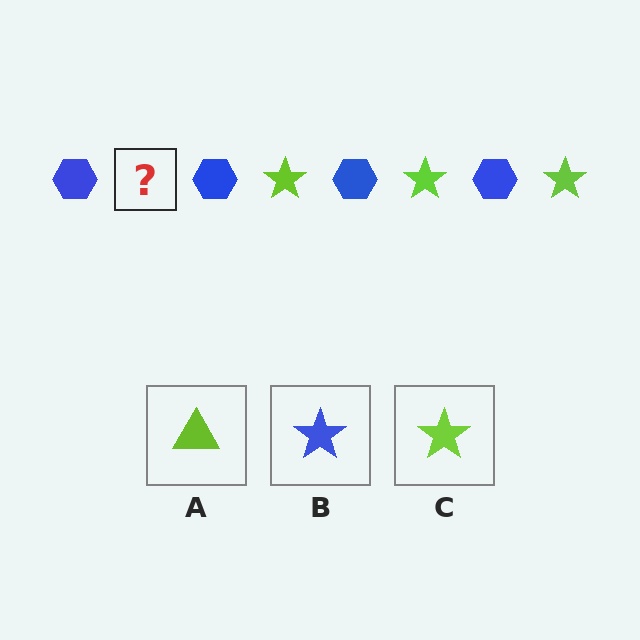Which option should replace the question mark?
Option C.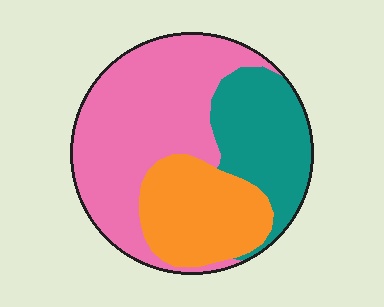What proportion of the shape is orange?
Orange takes up less than a quarter of the shape.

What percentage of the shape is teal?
Teal covers about 25% of the shape.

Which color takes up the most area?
Pink, at roughly 50%.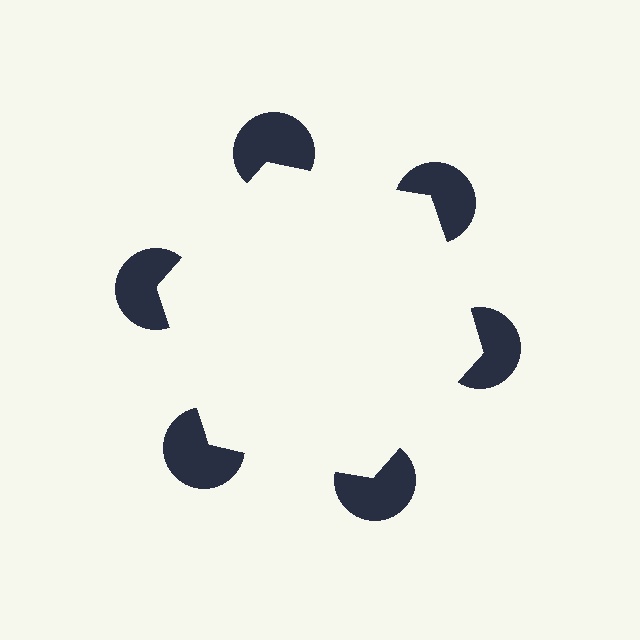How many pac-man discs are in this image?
There are 6 — one at each vertex of the illusory hexagon.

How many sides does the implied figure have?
6 sides.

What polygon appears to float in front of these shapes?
An illusory hexagon — its edges are inferred from the aligned wedge cuts in the pac-man discs, not physically drawn.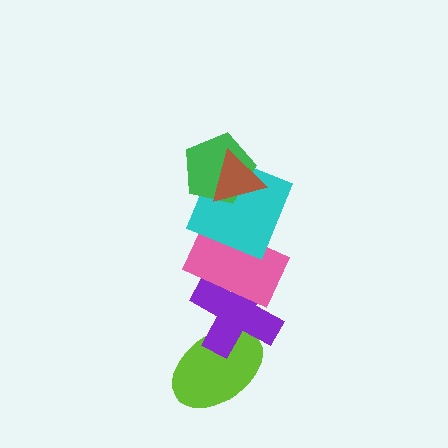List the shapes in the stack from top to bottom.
From top to bottom: the brown triangle, the green pentagon, the cyan square, the pink rectangle, the purple cross, the lime ellipse.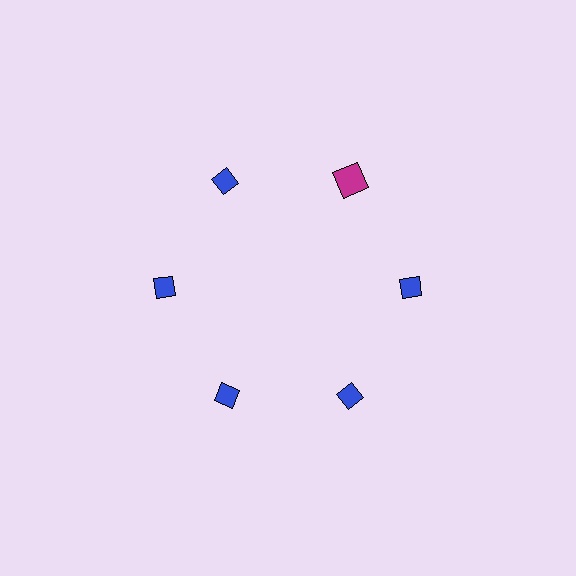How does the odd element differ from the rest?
It differs in both color (magenta instead of blue) and shape (square instead of diamond).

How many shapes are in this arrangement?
There are 6 shapes arranged in a ring pattern.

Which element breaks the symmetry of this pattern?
The magenta square at roughly the 1 o'clock position breaks the symmetry. All other shapes are blue diamonds.